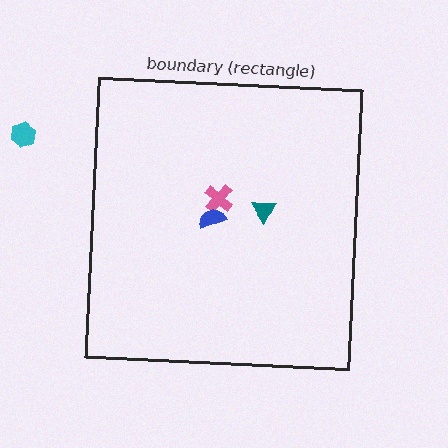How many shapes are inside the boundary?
3 inside, 1 outside.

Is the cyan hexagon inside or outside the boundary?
Outside.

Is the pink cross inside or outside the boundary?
Inside.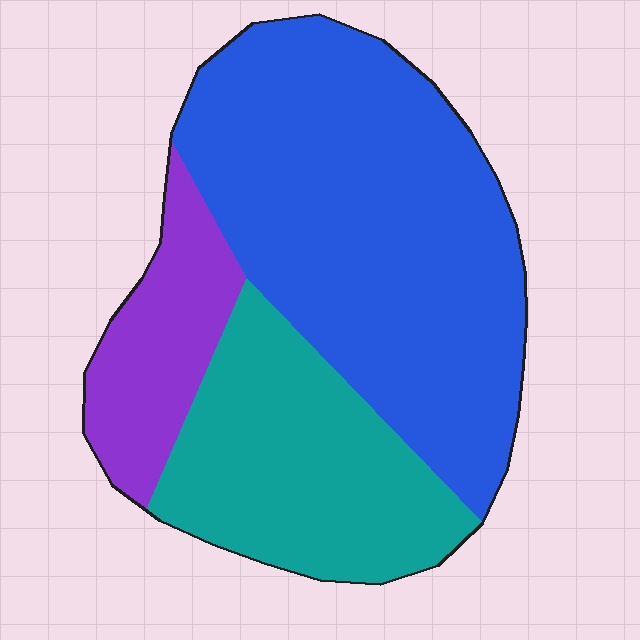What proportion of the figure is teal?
Teal covers 29% of the figure.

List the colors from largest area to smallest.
From largest to smallest: blue, teal, purple.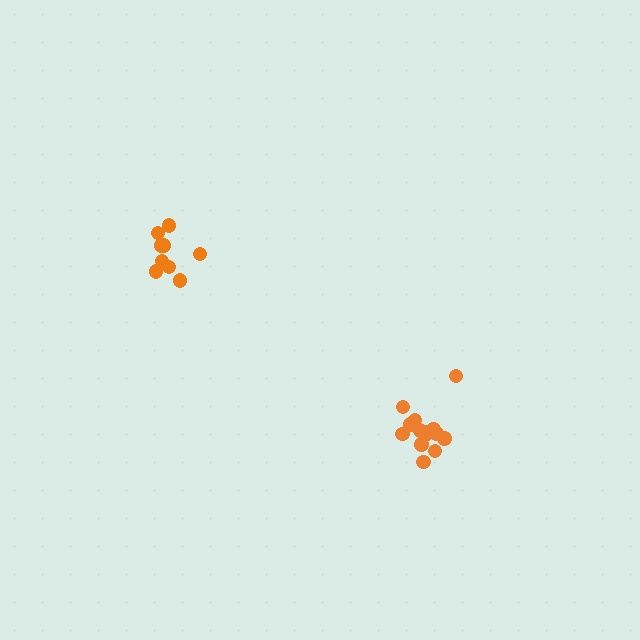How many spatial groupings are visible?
There are 2 spatial groupings.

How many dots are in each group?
Group 1: 14 dots, Group 2: 9 dots (23 total).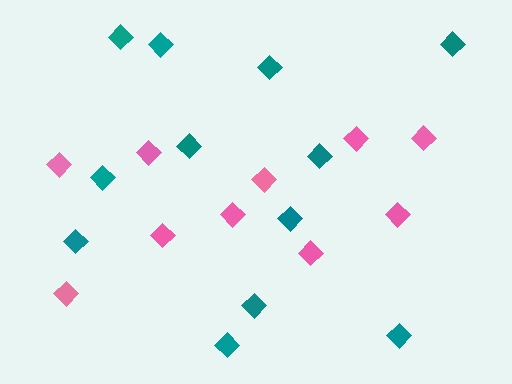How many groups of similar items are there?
There are 2 groups: one group of pink diamonds (10) and one group of teal diamonds (12).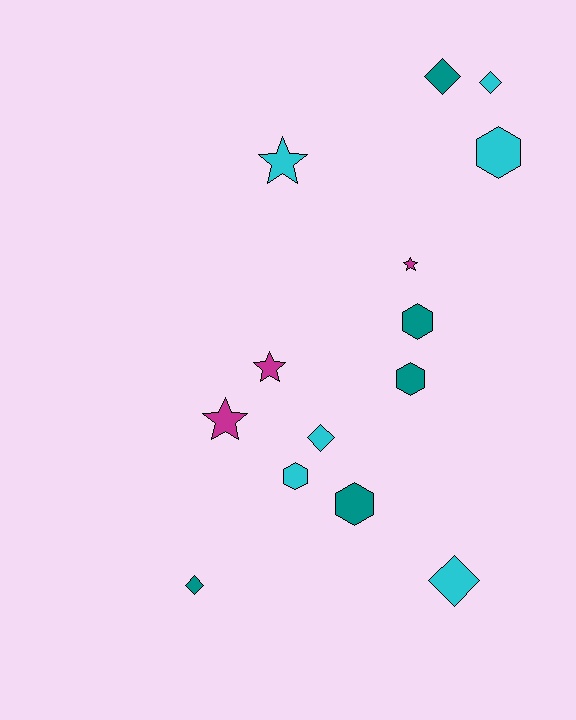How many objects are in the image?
There are 14 objects.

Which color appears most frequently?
Cyan, with 6 objects.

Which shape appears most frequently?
Hexagon, with 5 objects.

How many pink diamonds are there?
There are no pink diamonds.